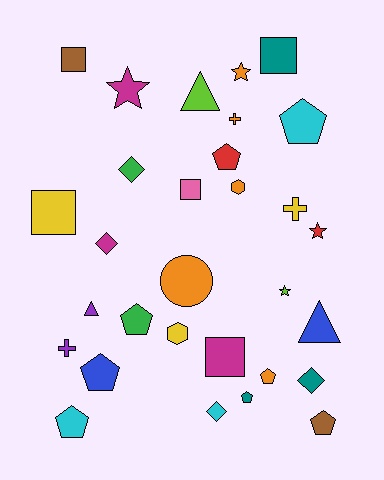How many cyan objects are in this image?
There are 3 cyan objects.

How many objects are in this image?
There are 30 objects.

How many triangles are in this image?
There are 3 triangles.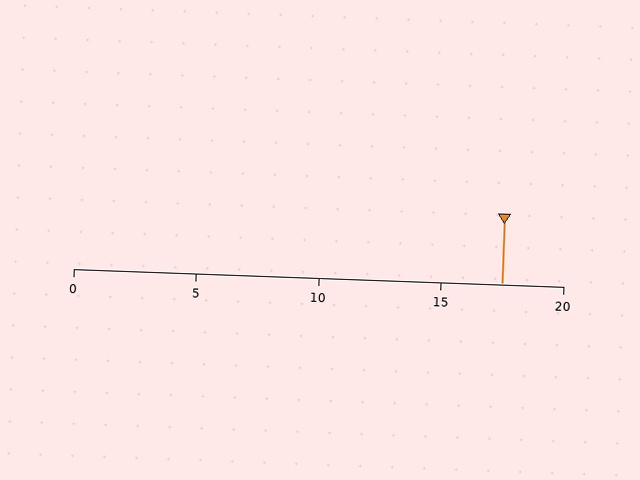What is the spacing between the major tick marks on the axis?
The major ticks are spaced 5 apart.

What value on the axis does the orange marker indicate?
The marker indicates approximately 17.5.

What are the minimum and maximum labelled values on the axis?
The axis runs from 0 to 20.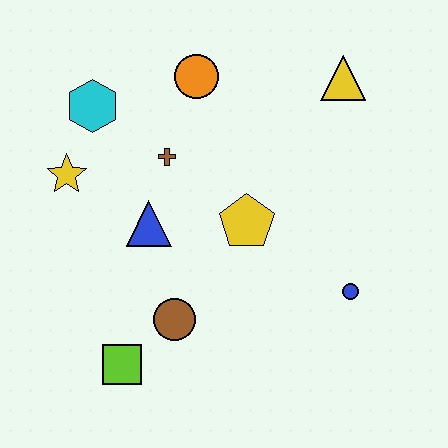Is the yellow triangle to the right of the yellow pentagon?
Yes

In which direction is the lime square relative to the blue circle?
The lime square is to the left of the blue circle.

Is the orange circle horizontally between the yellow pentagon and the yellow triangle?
No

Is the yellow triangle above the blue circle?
Yes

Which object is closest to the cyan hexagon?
The yellow star is closest to the cyan hexagon.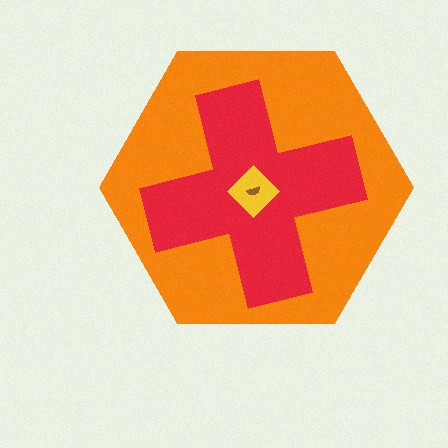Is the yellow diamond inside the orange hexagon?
Yes.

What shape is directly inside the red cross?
The yellow diamond.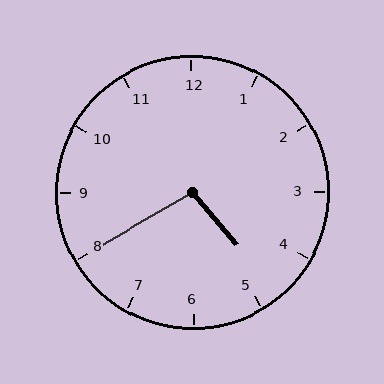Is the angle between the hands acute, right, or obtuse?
It is obtuse.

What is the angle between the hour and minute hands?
Approximately 100 degrees.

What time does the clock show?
4:40.